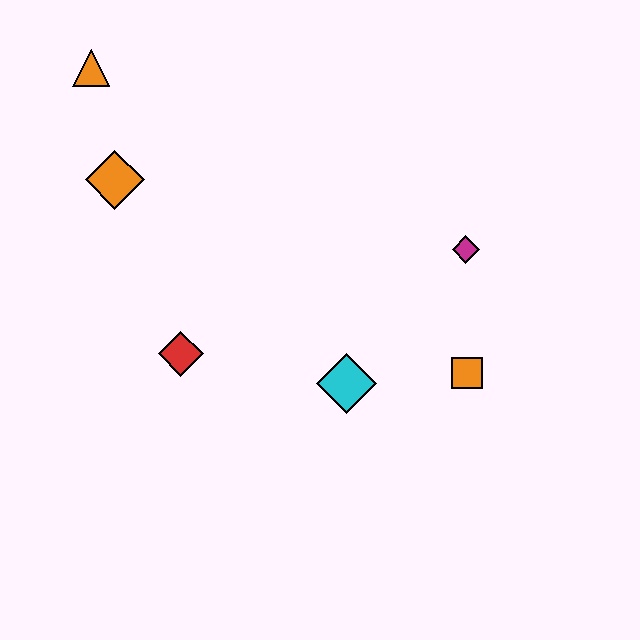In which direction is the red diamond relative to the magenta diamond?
The red diamond is to the left of the magenta diamond.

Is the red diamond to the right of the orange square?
No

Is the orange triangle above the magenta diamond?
Yes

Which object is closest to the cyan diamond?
The orange square is closest to the cyan diamond.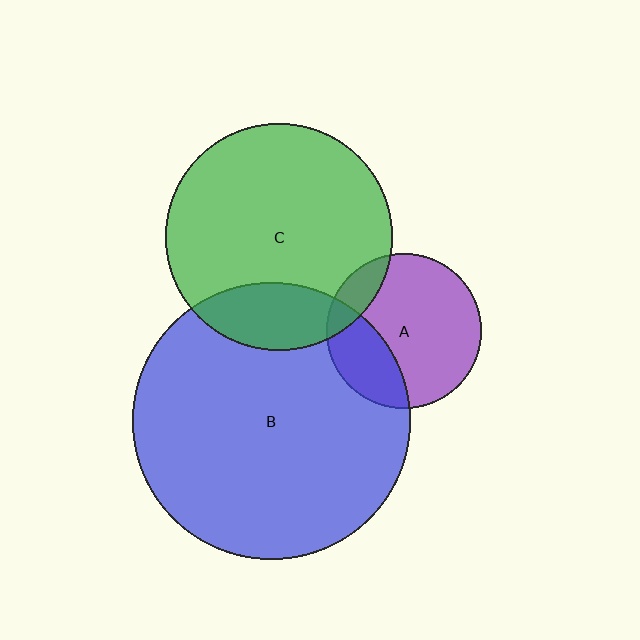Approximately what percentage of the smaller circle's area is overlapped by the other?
Approximately 30%.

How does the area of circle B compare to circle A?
Approximately 3.2 times.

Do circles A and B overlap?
Yes.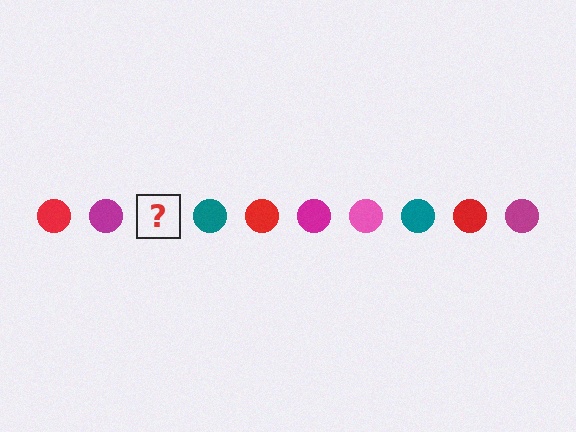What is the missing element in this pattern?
The missing element is a pink circle.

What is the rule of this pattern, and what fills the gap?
The rule is that the pattern cycles through red, magenta, pink, teal circles. The gap should be filled with a pink circle.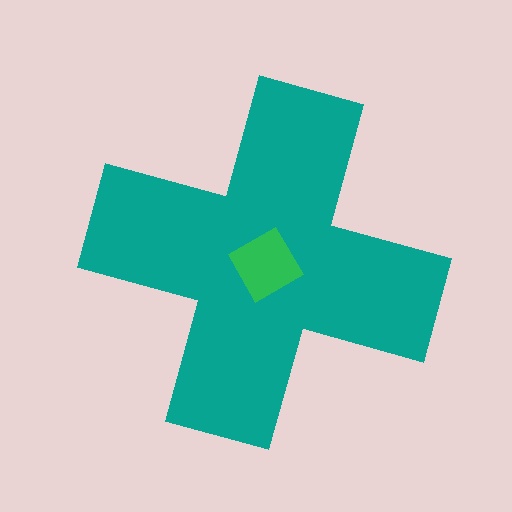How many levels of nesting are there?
2.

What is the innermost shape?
The green diamond.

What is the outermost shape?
The teal cross.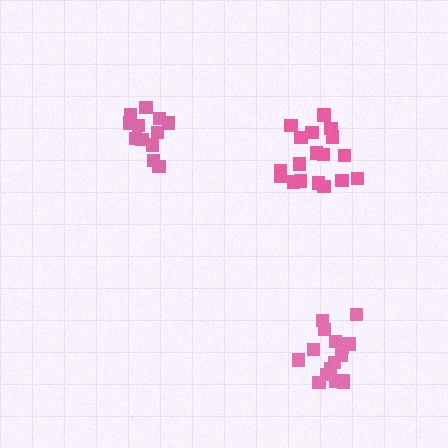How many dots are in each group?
Group 1: 16 dots, Group 2: 12 dots, Group 3: 18 dots (46 total).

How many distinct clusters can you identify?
There are 3 distinct clusters.